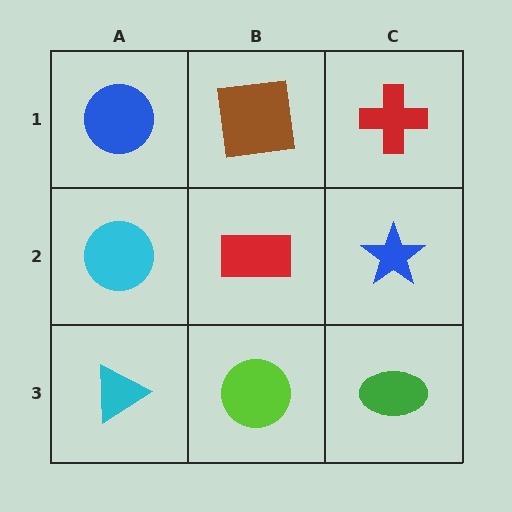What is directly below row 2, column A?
A cyan triangle.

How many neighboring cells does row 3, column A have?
2.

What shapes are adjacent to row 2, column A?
A blue circle (row 1, column A), a cyan triangle (row 3, column A), a red rectangle (row 2, column B).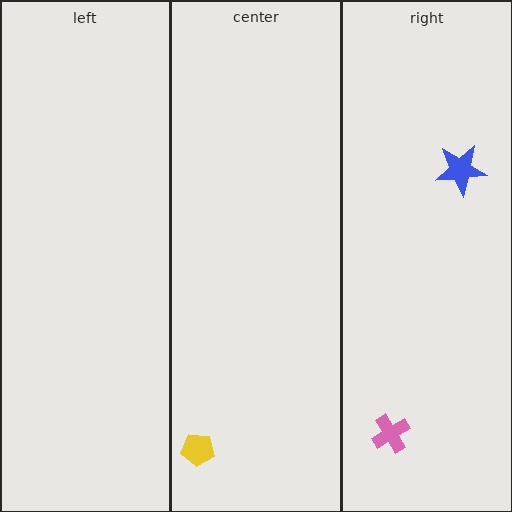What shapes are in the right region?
The blue star, the pink cross.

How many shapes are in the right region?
2.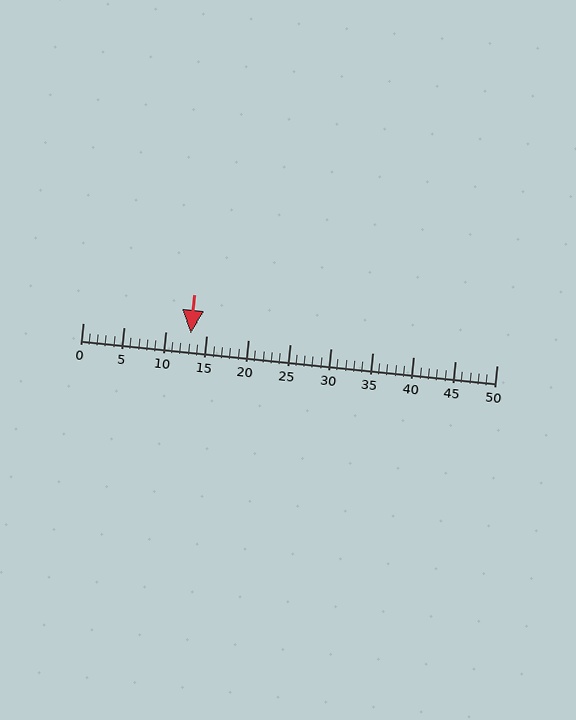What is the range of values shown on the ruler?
The ruler shows values from 0 to 50.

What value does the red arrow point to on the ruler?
The red arrow points to approximately 13.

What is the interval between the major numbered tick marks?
The major tick marks are spaced 5 units apart.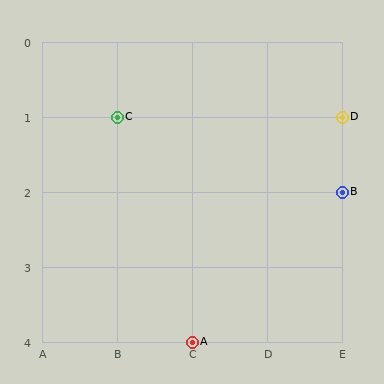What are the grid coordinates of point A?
Point A is at grid coordinates (C, 4).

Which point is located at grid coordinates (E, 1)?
Point D is at (E, 1).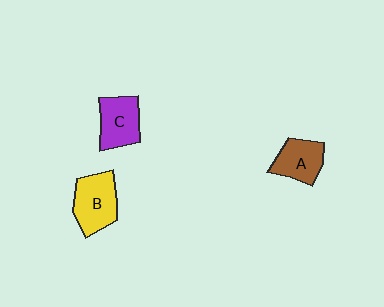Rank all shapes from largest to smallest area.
From largest to smallest: B (yellow), C (purple), A (brown).